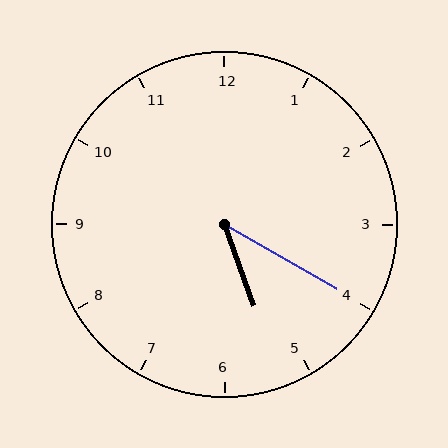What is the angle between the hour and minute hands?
Approximately 40 degrees.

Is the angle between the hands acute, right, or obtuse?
It is acute.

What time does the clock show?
5:20.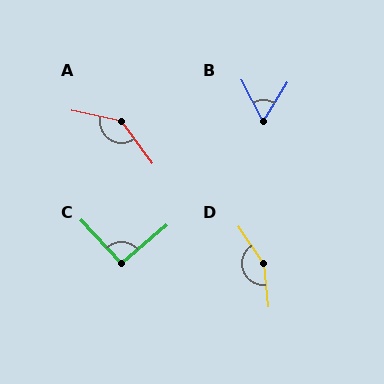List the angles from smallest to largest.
B (59°), C (92°), A (139°), D (152°).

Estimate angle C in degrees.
Approximately 92 degrees.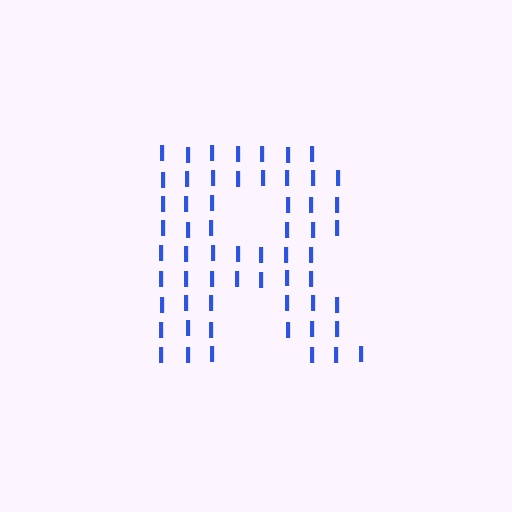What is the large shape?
The large shape is the letter R.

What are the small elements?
The small elements are letter I's.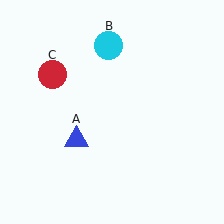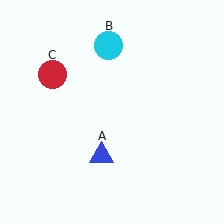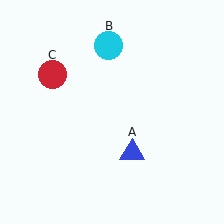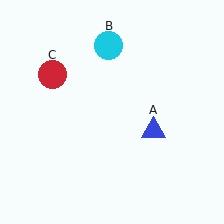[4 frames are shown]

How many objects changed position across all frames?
1 object changed position: blue triangle (object A).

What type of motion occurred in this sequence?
The blue triangle (object A) rotated counterclockwise around the center of the scene.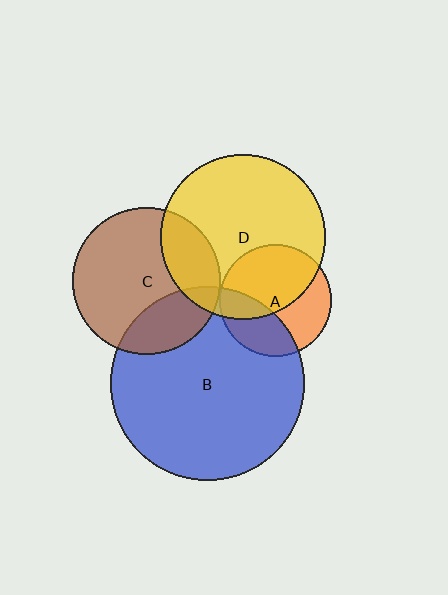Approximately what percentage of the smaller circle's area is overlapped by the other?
Approximately 25%.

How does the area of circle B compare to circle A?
Approximately 3.0 times.